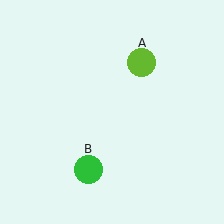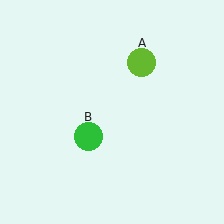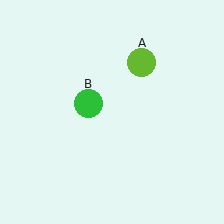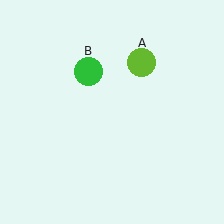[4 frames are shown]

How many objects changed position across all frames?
1 object changed position: green circle (object B).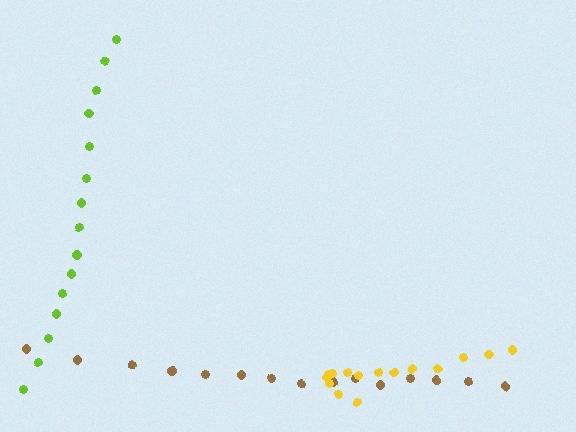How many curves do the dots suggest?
There are 3 distinct paths.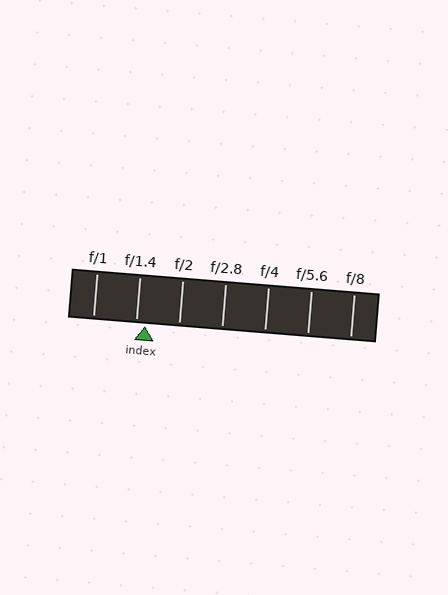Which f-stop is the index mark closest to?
The index mark is closest to f/1.4.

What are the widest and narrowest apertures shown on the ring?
The widest aperture shown is f/1 and the narrowest is f/8.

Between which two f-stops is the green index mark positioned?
The index mark is between f/1.4 and f/2.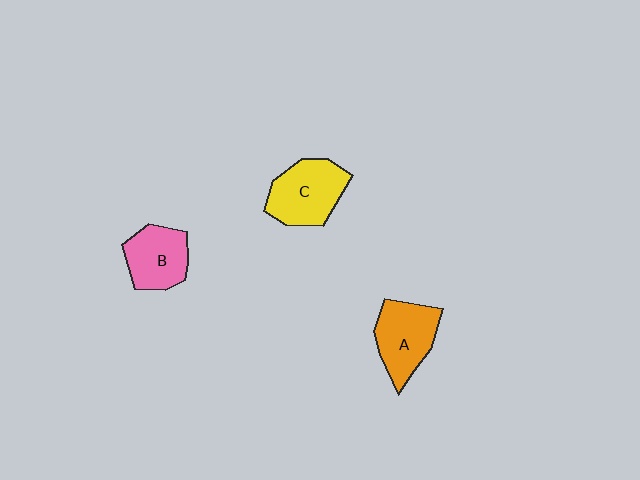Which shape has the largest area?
Shape C (yellow).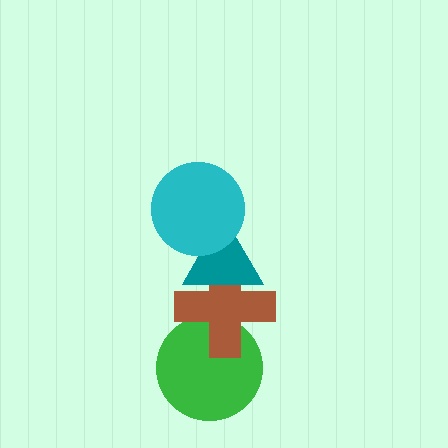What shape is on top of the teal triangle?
The cyan circle is on top of the teal triangle.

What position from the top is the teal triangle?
The teal triangle is 2nd from the top.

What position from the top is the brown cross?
The brown cross is 3rd from the top.